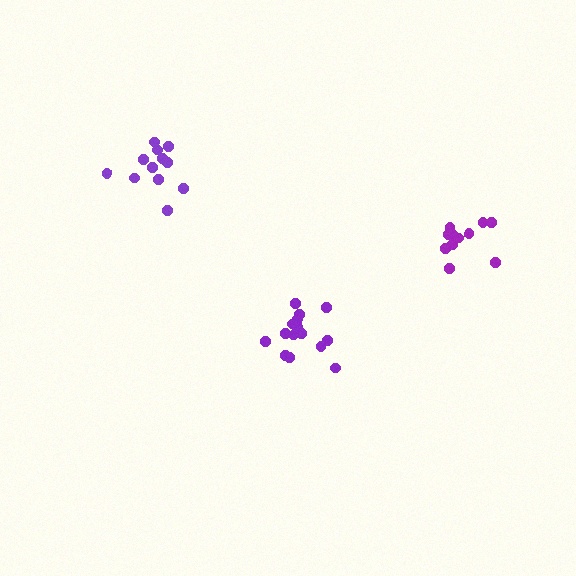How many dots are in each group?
Group 1: 16 dots, Group 2: 12 dots, Group 3: 12 dots (40 total).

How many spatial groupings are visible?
There are 3 spatial groupings.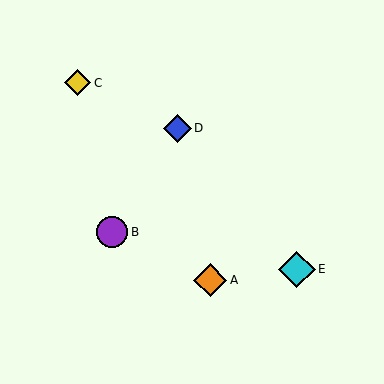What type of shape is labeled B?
Shape B is a purple circle.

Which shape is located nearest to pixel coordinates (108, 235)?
The purple circle (labeled B) at (112, 232) is nearest to that location.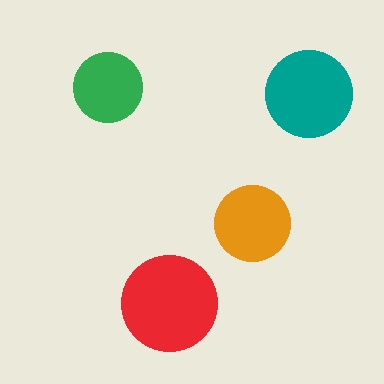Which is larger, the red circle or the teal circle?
The red one.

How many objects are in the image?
There are 4 objects in the image.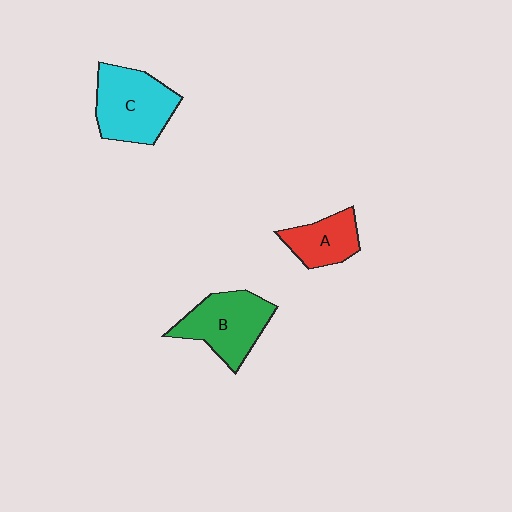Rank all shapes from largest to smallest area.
From largest to smallest: C (cyan), B (green), A (red).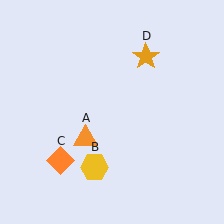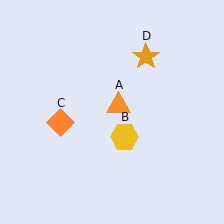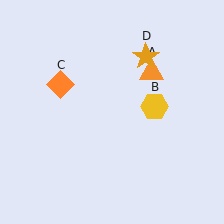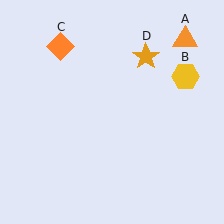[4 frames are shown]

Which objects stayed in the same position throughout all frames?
Orange star (object D) remained stationary.